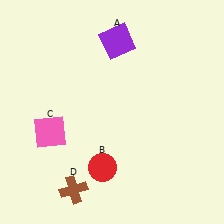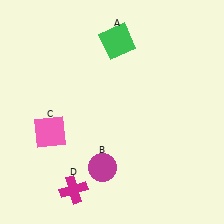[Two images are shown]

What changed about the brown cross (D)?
In Image 1, D is brown. In Image 2, it changed to magenta.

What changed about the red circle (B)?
In Image 1, B is red. In Image 2, it changed to magenta.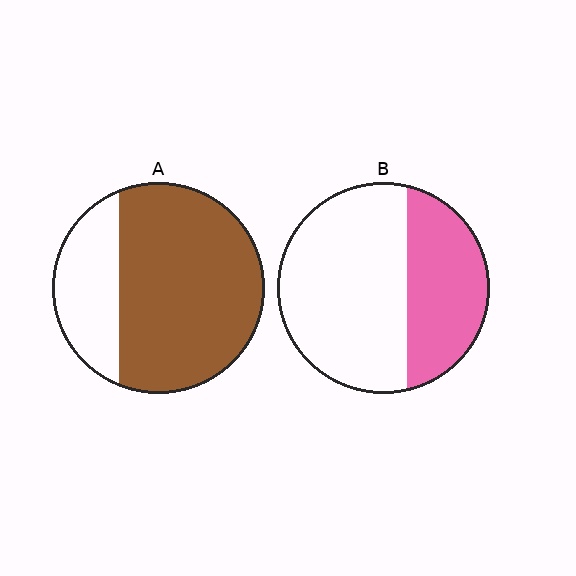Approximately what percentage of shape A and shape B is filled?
A is approximately 75% and B is approximately 35%.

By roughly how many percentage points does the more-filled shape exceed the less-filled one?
By roughly 35 percentage points (A over B).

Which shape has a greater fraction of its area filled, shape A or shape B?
Shape A.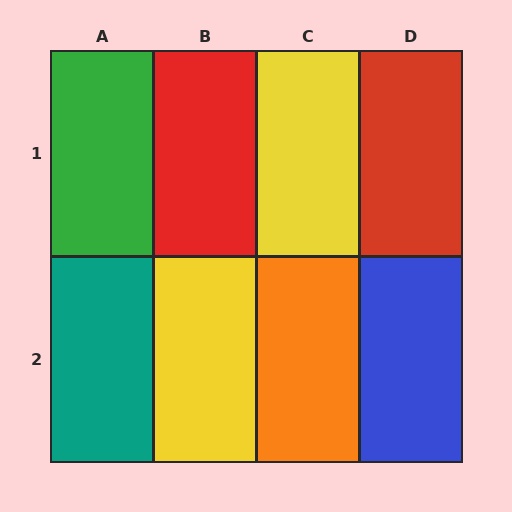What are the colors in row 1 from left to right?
Green, red, yellow, red.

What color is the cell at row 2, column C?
Orange.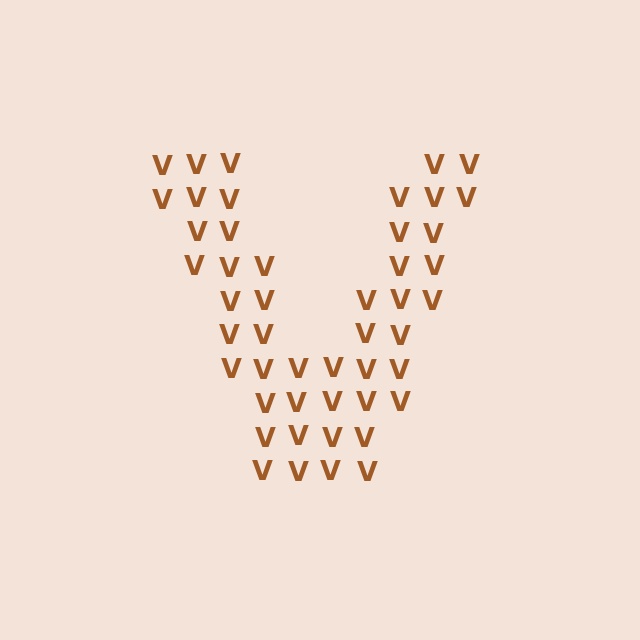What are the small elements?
The small elements are letter V's.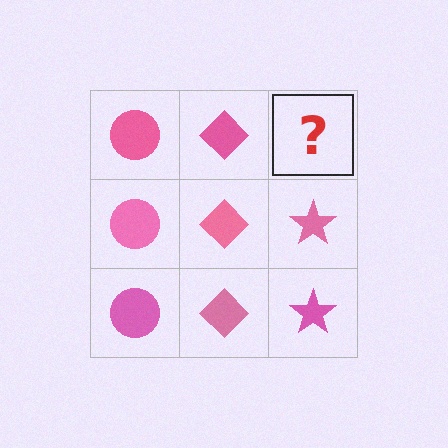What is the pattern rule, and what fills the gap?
The rule is that each column has a consistent shape. The gap should be filled with a pink star.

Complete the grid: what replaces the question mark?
The question mark should be replaced with a pink star.